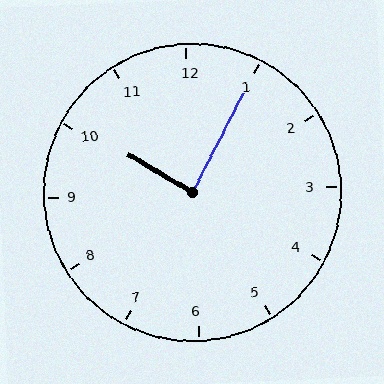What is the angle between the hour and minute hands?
Approximately 88 degrees.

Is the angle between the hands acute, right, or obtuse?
It is right.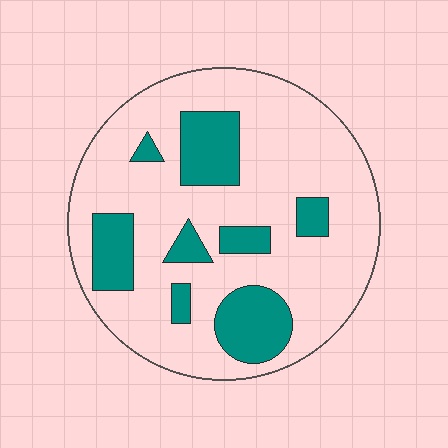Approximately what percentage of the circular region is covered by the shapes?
Approximately 25%.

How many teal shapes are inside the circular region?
8.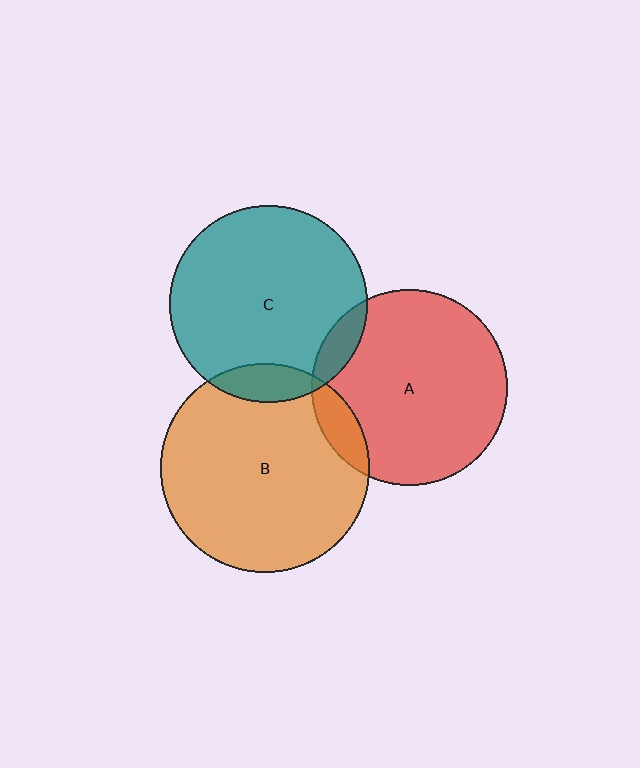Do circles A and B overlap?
Yes.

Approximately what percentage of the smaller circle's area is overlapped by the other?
Approximately 10%.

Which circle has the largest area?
Circle B (orange).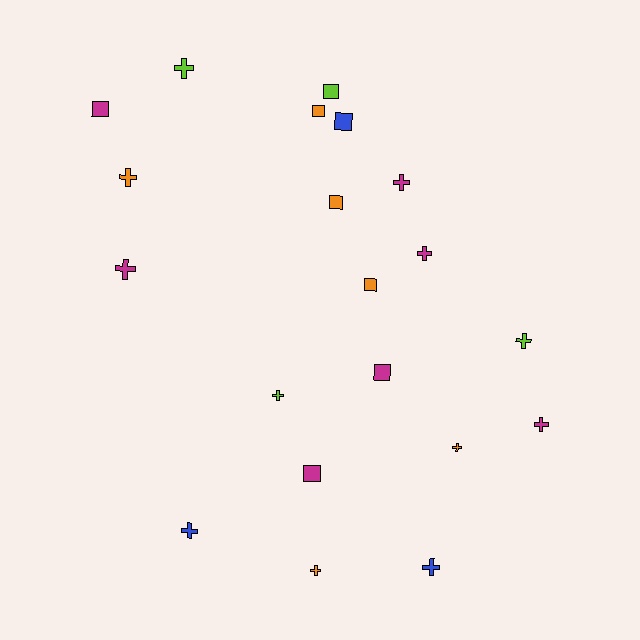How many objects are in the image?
There are 20 objects.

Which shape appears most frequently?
Cross, with 12 objects.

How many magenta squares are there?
There are 3 magenta squares.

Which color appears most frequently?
Magenta, with 7 objects.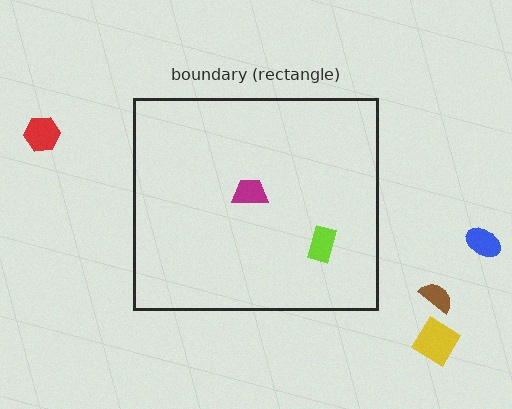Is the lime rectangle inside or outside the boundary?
Inside.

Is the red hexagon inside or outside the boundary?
Outside.